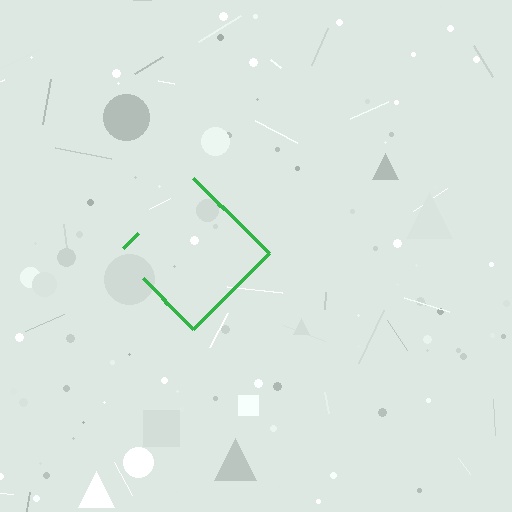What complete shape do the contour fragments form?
The contour fragments form a diamond.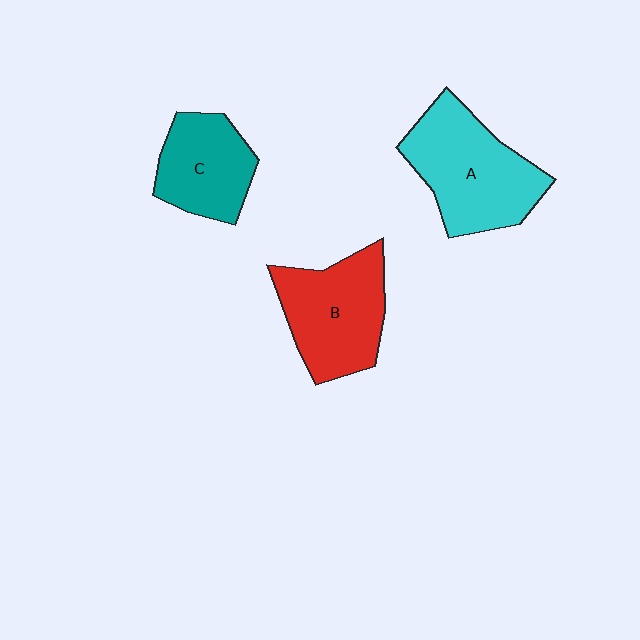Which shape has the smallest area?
Shape C (teal).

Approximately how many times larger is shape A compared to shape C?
Approximately 1.5 times.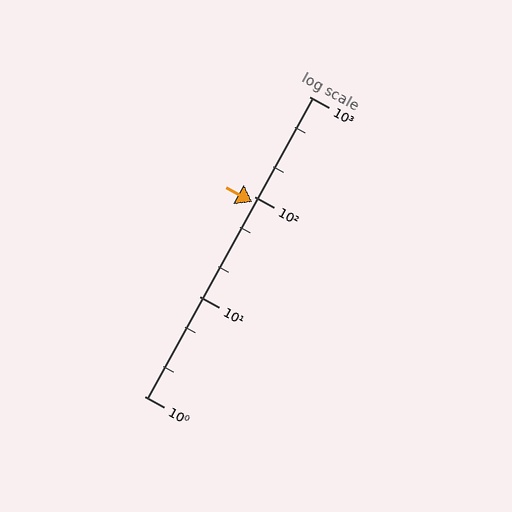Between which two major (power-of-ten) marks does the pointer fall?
The pointer is between 10 and 100.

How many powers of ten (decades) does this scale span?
The scale spans 3 decades, from 1 to 1000.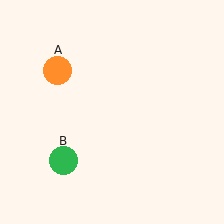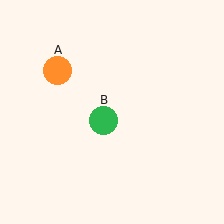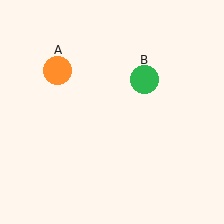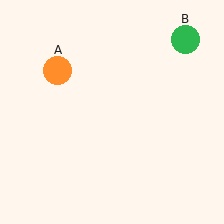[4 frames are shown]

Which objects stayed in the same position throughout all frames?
Orange circle (object A) remained stationary.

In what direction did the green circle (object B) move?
The green circle (object B) moved up and to the right.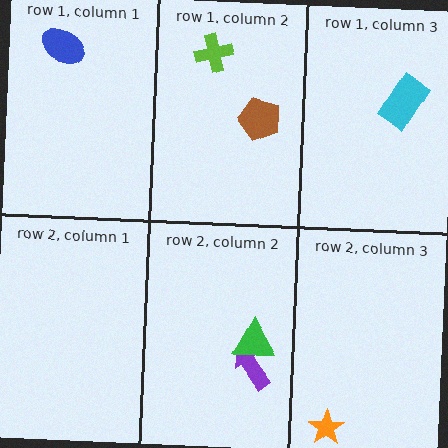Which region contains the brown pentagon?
The row 1, column 2 region.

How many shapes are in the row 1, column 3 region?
1.